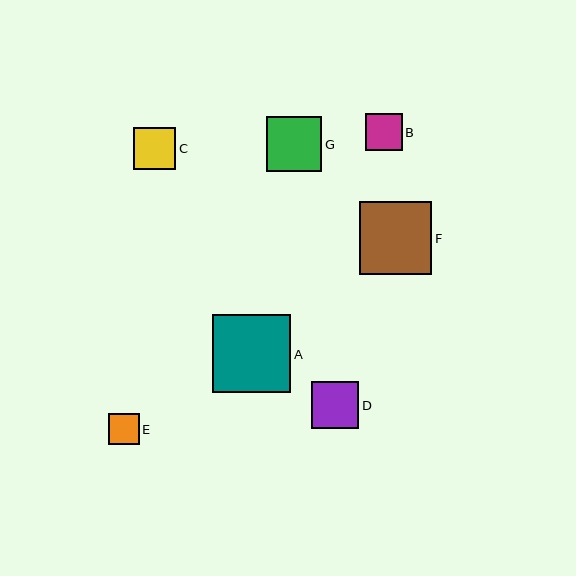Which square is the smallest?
Square E is the smallest with a size of approximately 31 pixels.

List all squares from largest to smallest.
From largest to smallest: A, F, G, D, C, B, E.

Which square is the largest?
Square A is the largest with a size of approximately 78 pixels.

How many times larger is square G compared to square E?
Square G is approximately 1.8 times the size of square E.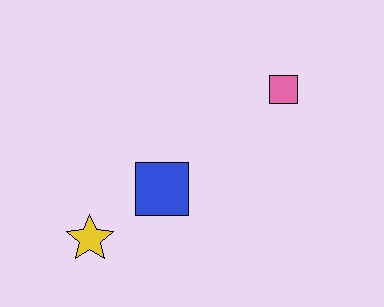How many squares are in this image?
There are 2 squares.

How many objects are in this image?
There are 3 objects.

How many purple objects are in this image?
There are no purple objects.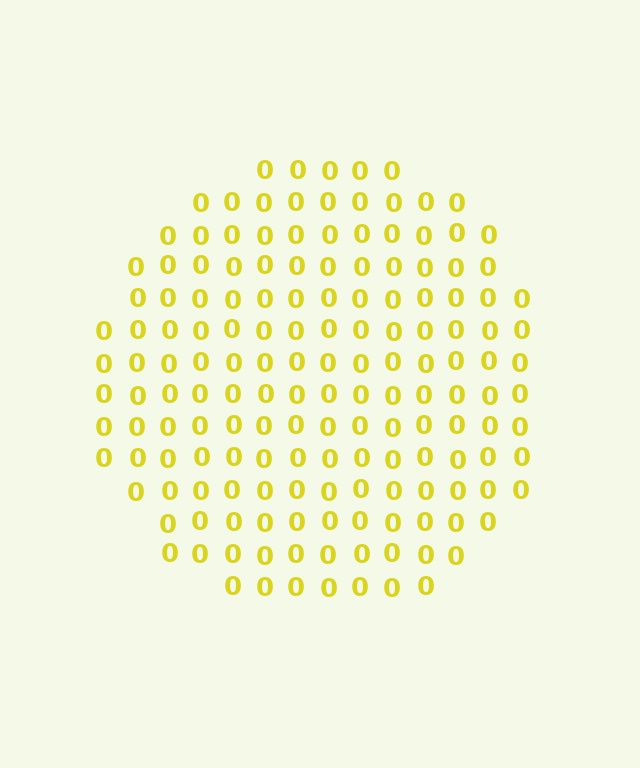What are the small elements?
The small elements are digit 0's.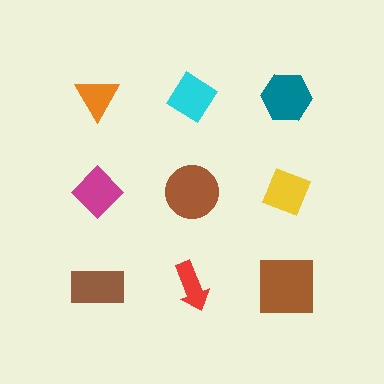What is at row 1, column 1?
An orange triangle.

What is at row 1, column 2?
A cyan diamond.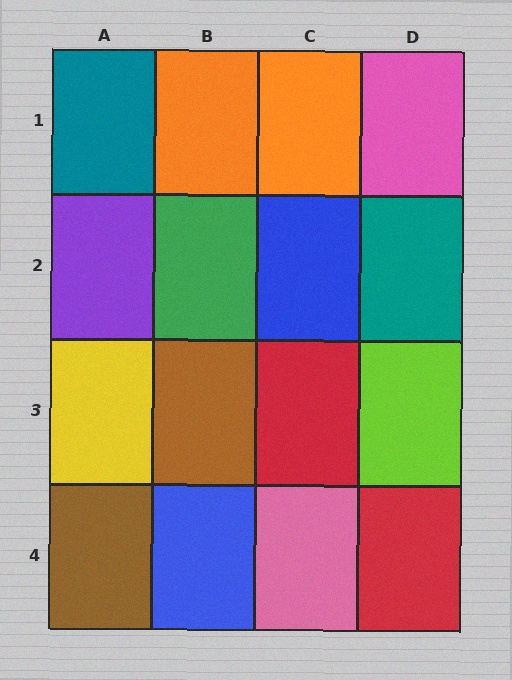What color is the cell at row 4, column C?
Pink.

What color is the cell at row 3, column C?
Red.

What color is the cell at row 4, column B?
Blue.